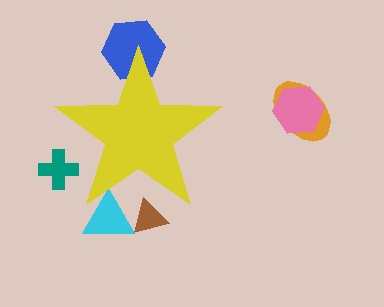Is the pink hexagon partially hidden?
No, the pink hexagon is fully visible.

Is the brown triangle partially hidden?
Yes, the brown triangle is partially hidden behind the yellow star.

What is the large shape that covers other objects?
A yellow star.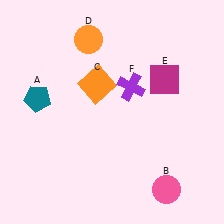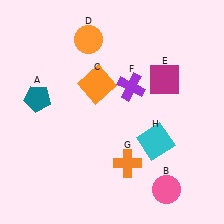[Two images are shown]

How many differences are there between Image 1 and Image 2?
There are 2 differences between the two images.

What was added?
An orange cross (G), a cyan square (H) were added in Image 2.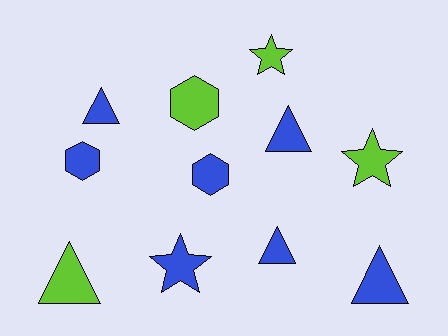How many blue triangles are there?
There are 4 blue triangles.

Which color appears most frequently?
Blue, with 7 objects.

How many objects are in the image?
There are 11 objects.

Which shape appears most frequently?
Triangle, with 5 objects.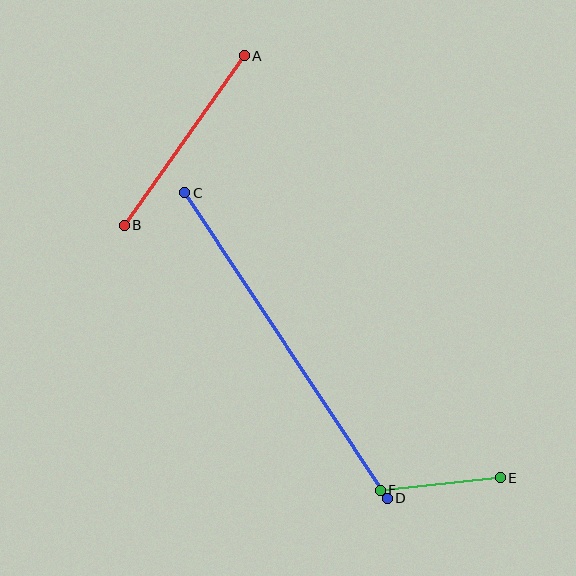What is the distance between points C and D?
The distance is approximately 367 pixels.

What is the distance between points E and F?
The distance is approximately 121 pixels.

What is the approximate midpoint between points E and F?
The midpoint is at approximately (440, 484) pixels.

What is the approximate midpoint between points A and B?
The midpoint is at approximately (184, 140) pixels.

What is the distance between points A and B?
The distance is approximately 208 pixels.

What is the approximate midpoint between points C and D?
The midpoint is at approximately (286, 345) pixels.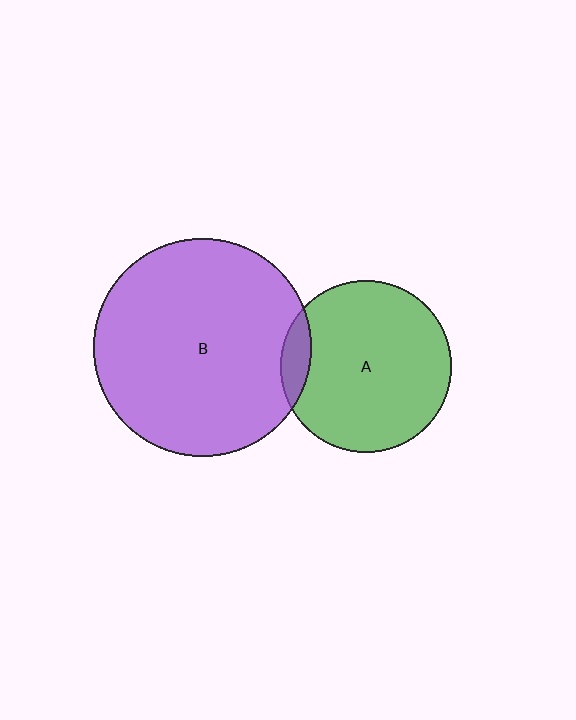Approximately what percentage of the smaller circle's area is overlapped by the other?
Approximately 10%.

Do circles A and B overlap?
Yes.